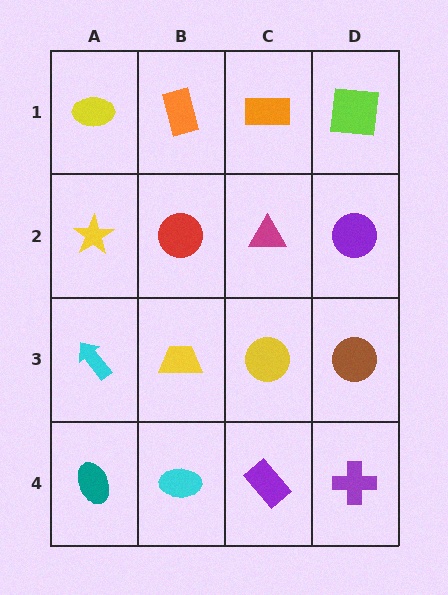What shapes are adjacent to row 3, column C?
A magenta triangle (row 2, column C), a purple rectangle (row 4, column C), a yellow trapezoid (row 3, column B), a brown circle (row 3, column D).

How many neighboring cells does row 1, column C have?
3.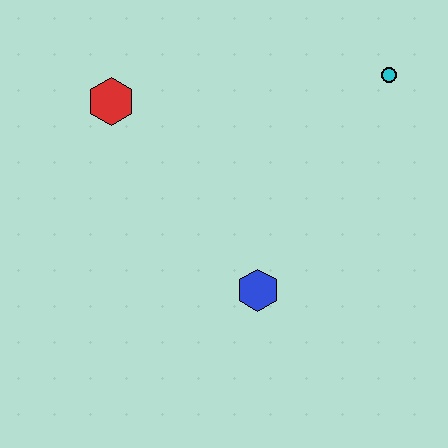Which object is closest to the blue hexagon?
The red hexagon is closest to the blue hexagon.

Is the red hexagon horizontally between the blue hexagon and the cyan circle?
No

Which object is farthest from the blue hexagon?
The cyan circle is farthest from the blue hexagon.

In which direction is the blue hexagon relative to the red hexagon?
The blue hexagon is below the red hexagon.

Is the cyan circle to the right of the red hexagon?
Yes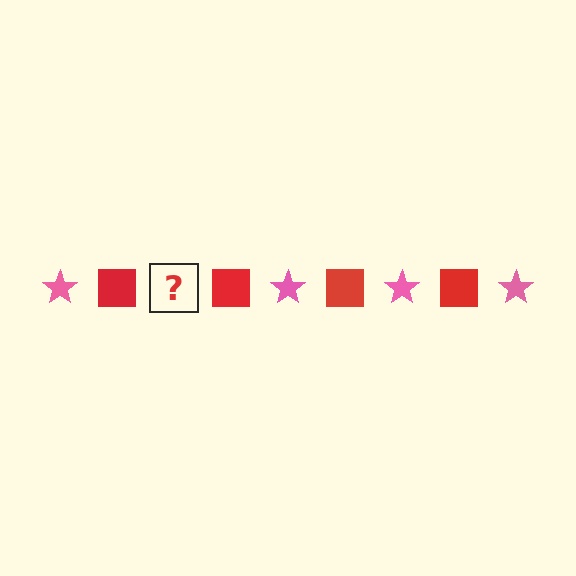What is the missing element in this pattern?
The missing element is a pink star.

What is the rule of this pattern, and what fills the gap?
The rule is that the pattern alternates between pink star and red square. The gap should be filled with a pink star.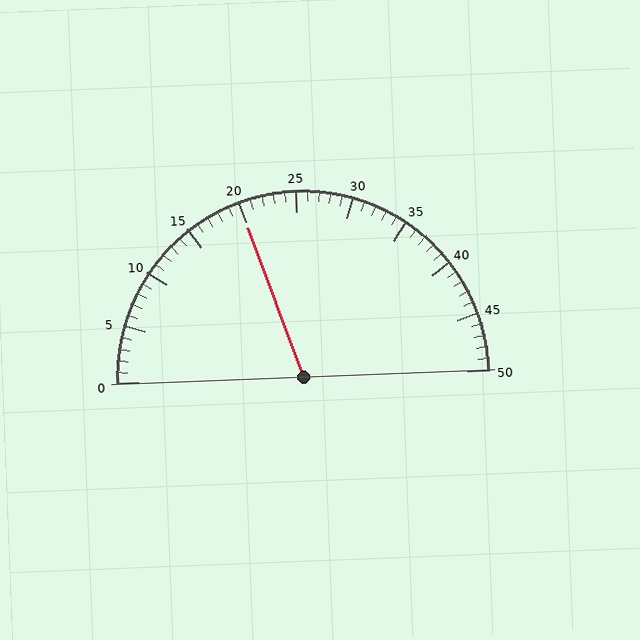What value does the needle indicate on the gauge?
The needle indicates approximately 20.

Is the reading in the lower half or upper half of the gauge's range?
The reading is in the lower half of the range (0 to 50).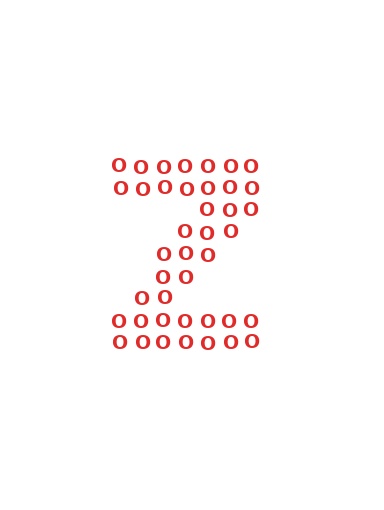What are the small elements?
The small elements are letter O's.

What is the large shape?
The large shape is the letter Z.